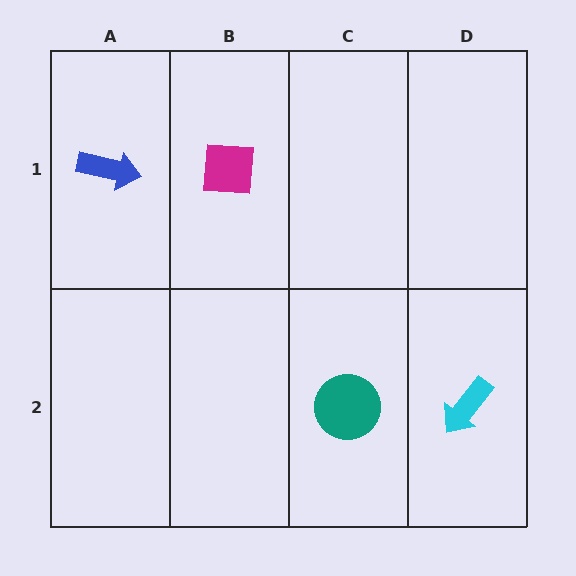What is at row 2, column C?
A teal circle.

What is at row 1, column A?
A blue arrow.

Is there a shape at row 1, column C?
No, that cell is empty.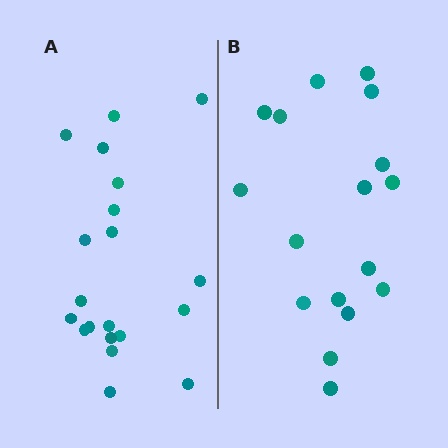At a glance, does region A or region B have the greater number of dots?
Region A (the left region) has more dots.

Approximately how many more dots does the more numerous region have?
Region A has just a few more — roughly 2 or 3 more dots than region B.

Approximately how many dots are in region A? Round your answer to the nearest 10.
About 20 dots.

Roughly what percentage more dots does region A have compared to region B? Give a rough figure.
About 20% more.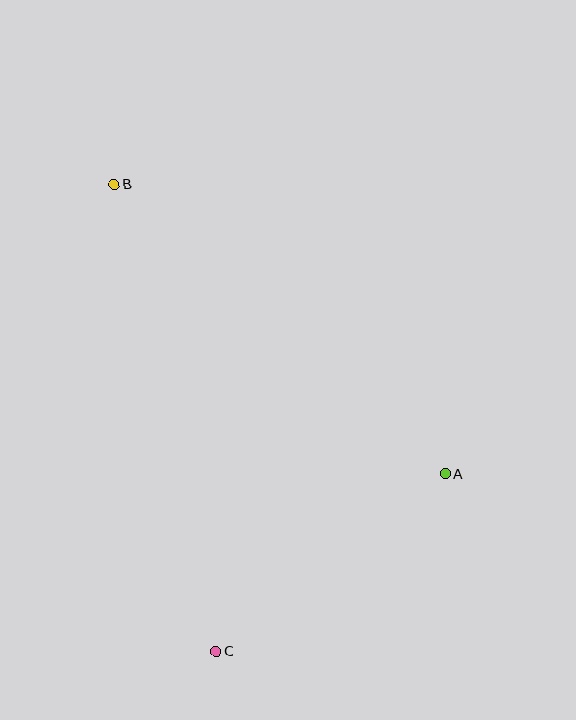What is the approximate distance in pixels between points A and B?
The distance between A and B is approximately 439 pixels.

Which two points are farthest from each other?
Points B and C are farthest from each other.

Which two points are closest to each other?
Points A and C are closest to each other.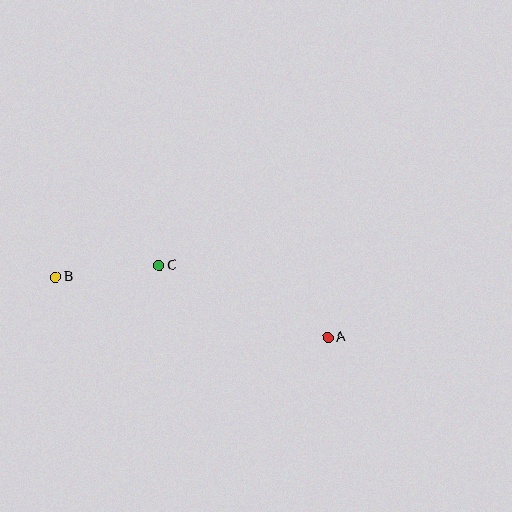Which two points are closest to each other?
Points B and C are closest to each other.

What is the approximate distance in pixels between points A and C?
The distance between A and C is approximately 183 pixels.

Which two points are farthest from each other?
Points A and B are farthest from each other.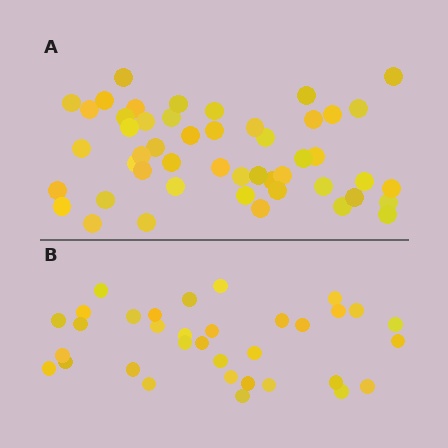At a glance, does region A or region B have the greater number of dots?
Region A (the top region) has more dots.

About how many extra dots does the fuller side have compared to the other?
Region A has approximately 15 more dots than region B.